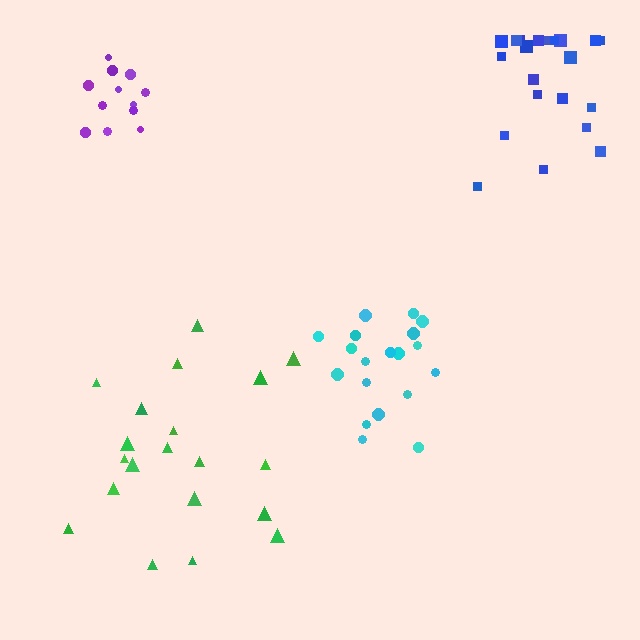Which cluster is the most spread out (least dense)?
Green.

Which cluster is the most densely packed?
Purple.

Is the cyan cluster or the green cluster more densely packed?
Cyan.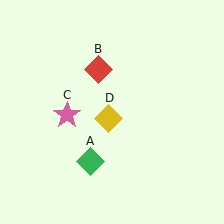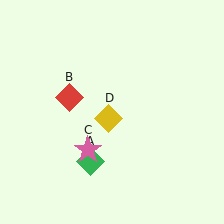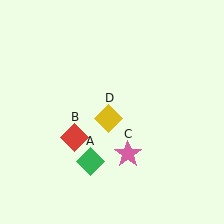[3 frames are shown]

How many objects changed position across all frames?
2 objects changed position: red diamond (object B), pink star (object C).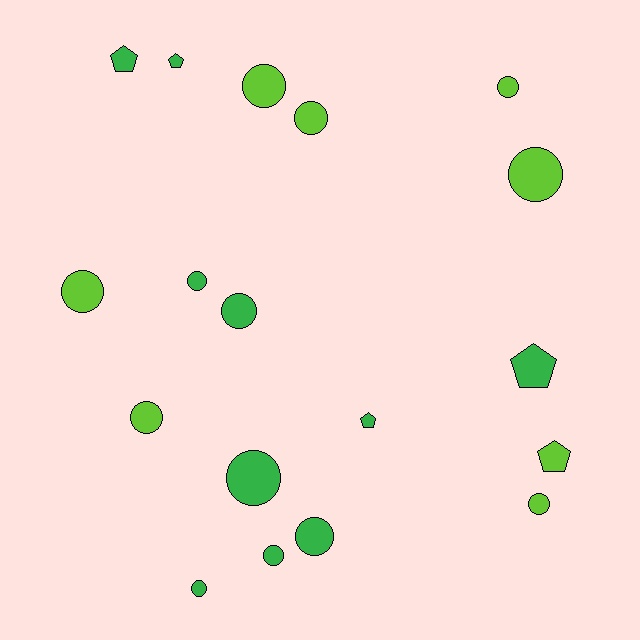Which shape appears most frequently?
Circle, with 13 objects.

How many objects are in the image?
There are 18 objects.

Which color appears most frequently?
Green, with 10 objects.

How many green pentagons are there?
There are 4 green pentagons.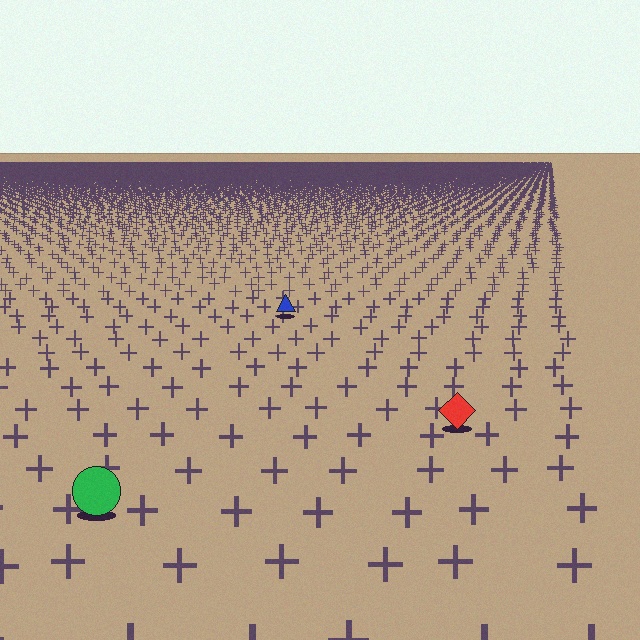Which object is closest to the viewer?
The green circle is closest. The texture marks near it are larger and more spread out.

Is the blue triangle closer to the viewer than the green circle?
No. The green circle is closer — you can tell from the texture gradient: the ground texture is coarser near it.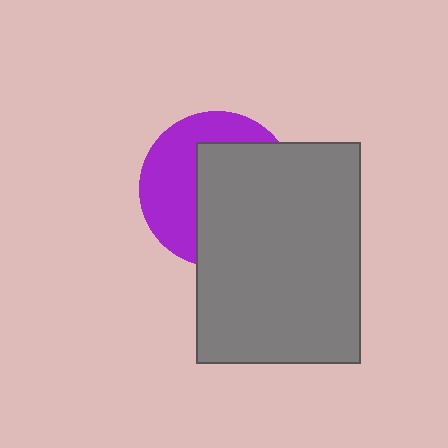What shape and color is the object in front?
The object in front is a gray rectangle.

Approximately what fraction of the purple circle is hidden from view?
Roughly 57% of the purple circle is hidden behind the gray rectangle.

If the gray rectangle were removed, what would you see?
You would see the complete purple circle.